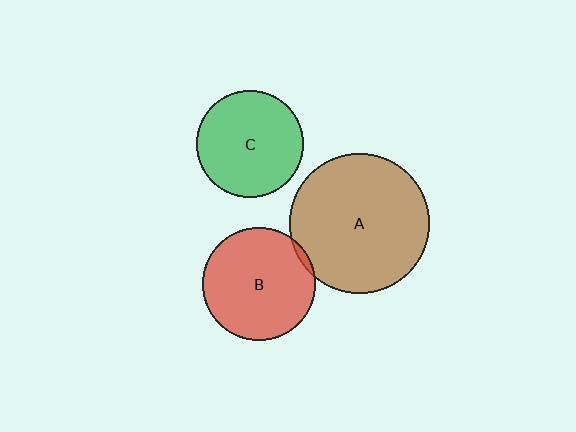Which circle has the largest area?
Circle A (brown).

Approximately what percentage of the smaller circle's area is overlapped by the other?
Approximately 5%.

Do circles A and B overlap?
Yes.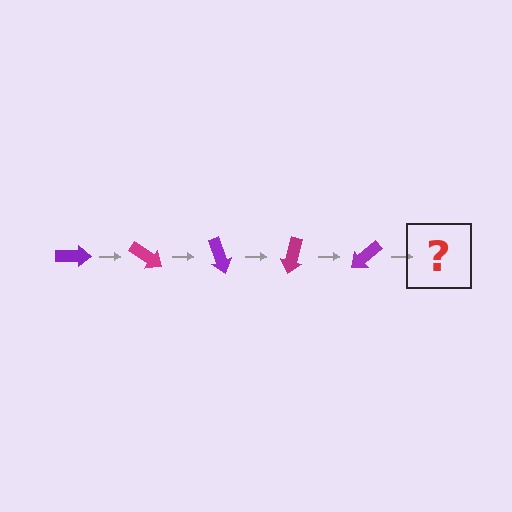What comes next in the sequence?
The next element should be a magenta arrow, rotated 175 degrees from the start.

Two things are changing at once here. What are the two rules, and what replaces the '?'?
The two rules are that it rotates 35 degrees each step and the color cycles through purple and magenta. The '?' should be a magenta arrow, rotated 175 degrees from the start.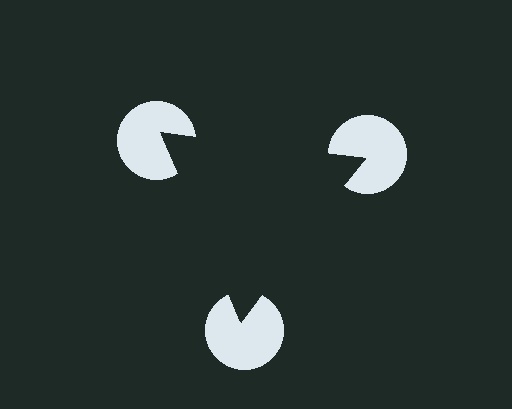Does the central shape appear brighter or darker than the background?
It typically appears slightly darker than the background, even though no actual brightness change is drawn.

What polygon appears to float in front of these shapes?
An illusory triangle — its edges are inferred from the aligned wedge cuts in the pac-man discs, not physically drawn.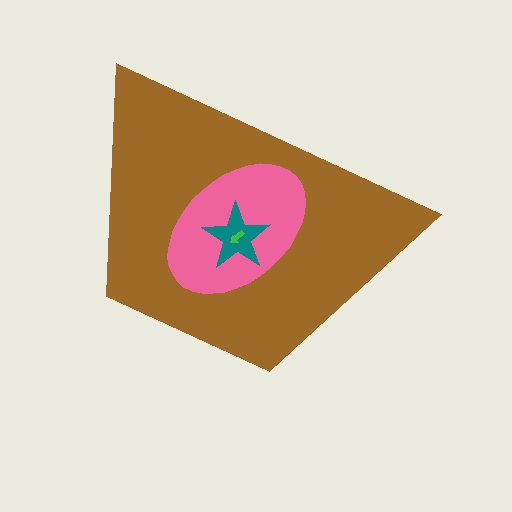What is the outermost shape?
The brown trapezoid.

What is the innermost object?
The green arrow.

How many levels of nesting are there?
4.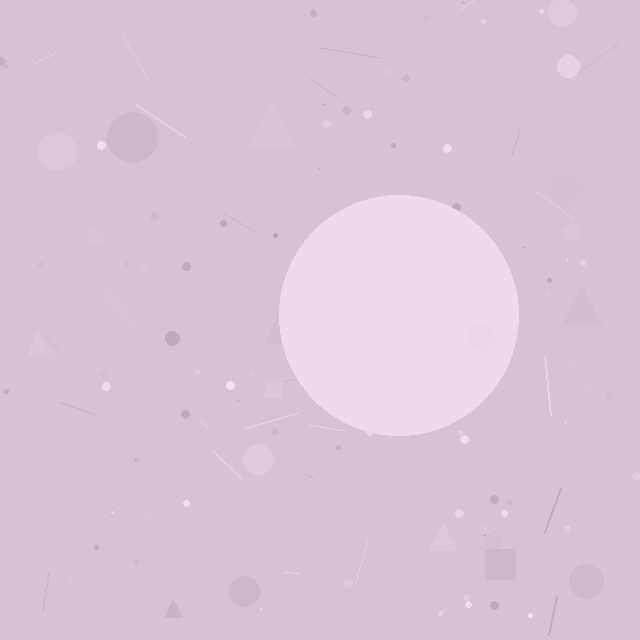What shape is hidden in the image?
A circle is hidden in the image.